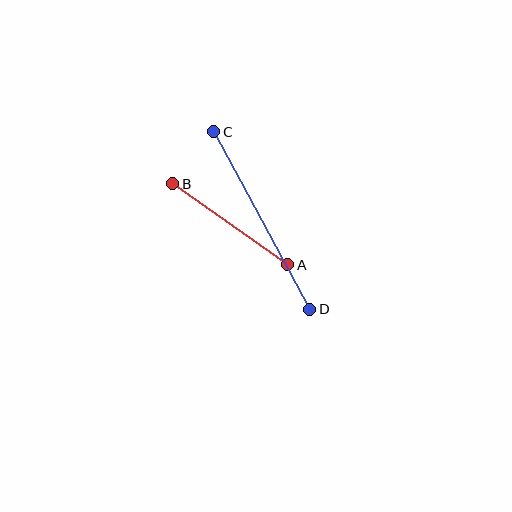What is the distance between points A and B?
The distance is approximately 141 pixels.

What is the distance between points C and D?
The distance is approximately 202 pixels.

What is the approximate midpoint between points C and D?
The midpoint is at approximately (262, 220) pixels.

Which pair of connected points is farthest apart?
Points C and D are farthest apart.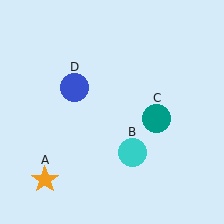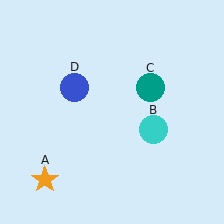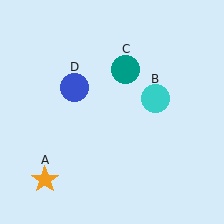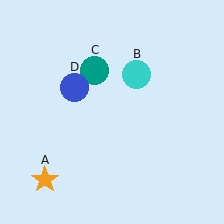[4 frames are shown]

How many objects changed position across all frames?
2 objects changed position: cyan circle (object B), teal circle (object C).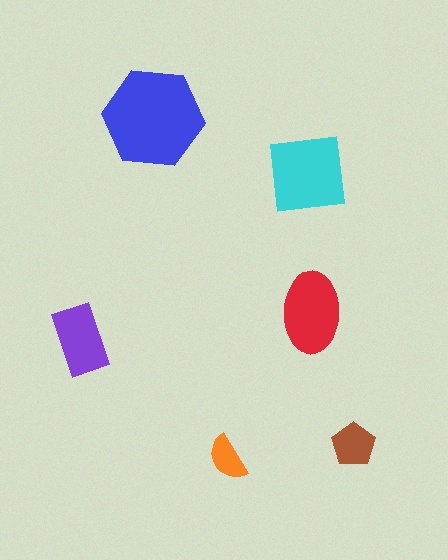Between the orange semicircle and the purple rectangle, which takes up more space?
The purple rectangle.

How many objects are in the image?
There are 6 objects in the image.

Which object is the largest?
The blue hexagon.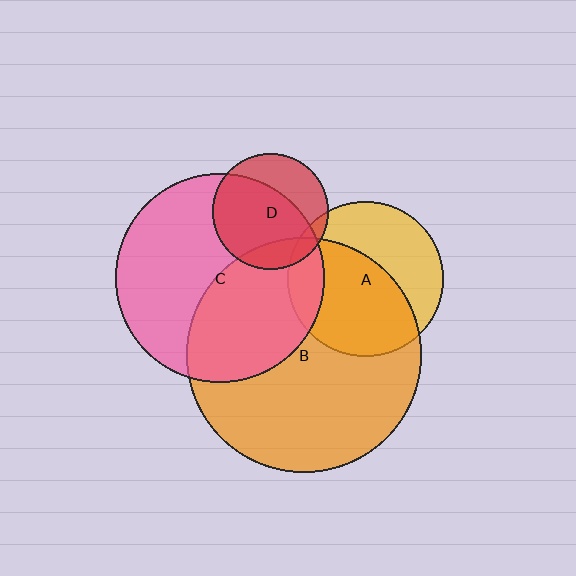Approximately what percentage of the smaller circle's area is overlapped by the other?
Approximately 10%.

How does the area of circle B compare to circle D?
Approximately 4.0 times.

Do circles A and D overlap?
Yes.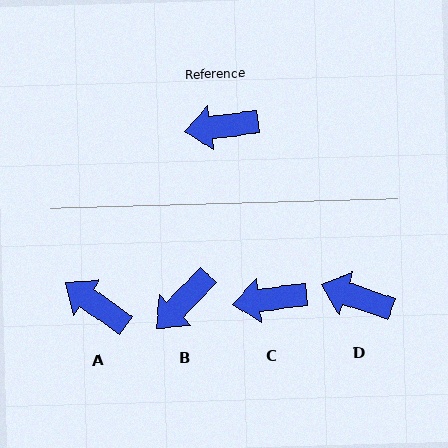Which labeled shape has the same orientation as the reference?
C.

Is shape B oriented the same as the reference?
No, it is off by about 38 degrees.